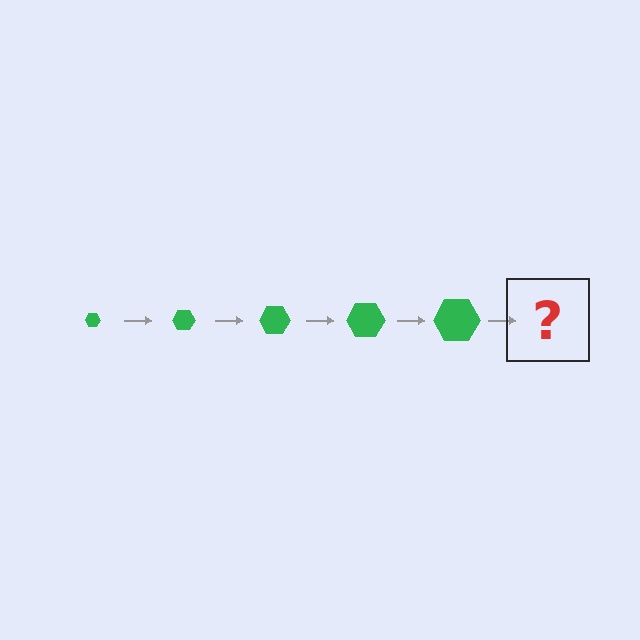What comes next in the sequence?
The next element should be a green hexagon, larger than the previous one.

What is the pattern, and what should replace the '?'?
The pattern is that the hexagon gets progressively larger each step. The '?' should be a green hexagon, larger than the previous one.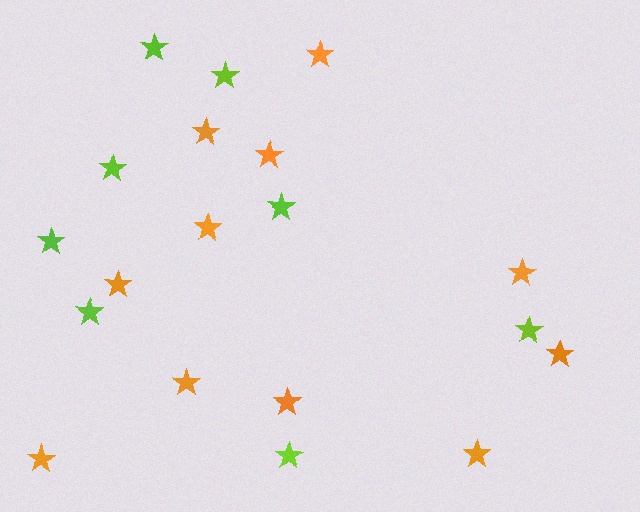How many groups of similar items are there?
There are 2 groups: one group of orange stars (11) and one group of lime stars (8).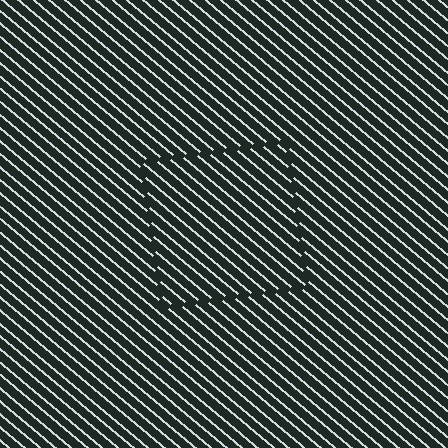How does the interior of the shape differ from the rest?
The interior of the shape contains the same grating, shifted by half a period — the contour is defined by the phase discontinuity where line-ends from the inner and outer gratings abut.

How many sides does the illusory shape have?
4 sides — the line-ends trace a square.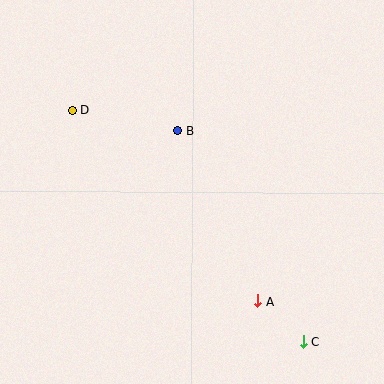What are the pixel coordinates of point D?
Point D is at (72, 110).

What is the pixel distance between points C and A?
The distance between C and A is 60 pixels.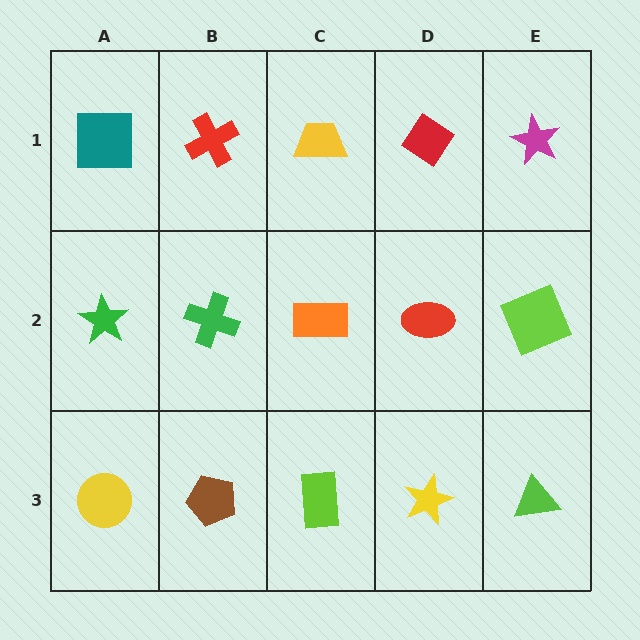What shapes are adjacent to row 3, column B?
A green cross (row 2, column B), a yellow circle (row 3, column A), a lime rectangle (row 3, column C).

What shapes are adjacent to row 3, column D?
A red ellipse (row 2, column D), a lime rectangle (row 3, column C), a lime triangle (row 3, column E).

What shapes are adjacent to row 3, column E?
A lime square (row 2, column E), a yellow star (row 3, column D).